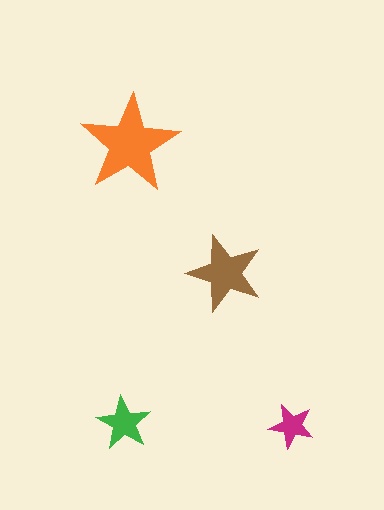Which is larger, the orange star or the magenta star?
The orange one.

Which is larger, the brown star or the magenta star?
The brown one.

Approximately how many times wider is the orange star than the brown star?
About 1.5 times wider.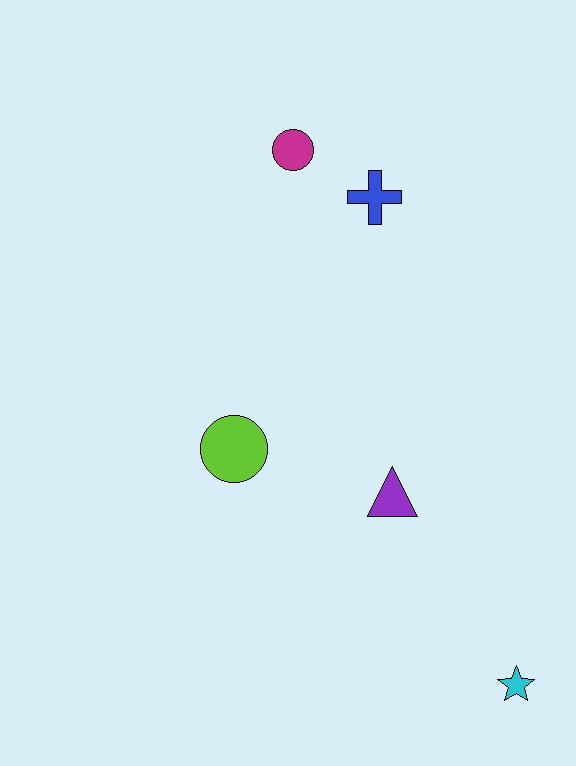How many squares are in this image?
There are no squares.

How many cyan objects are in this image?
There is 1 cyan object.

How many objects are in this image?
There are 5 objects.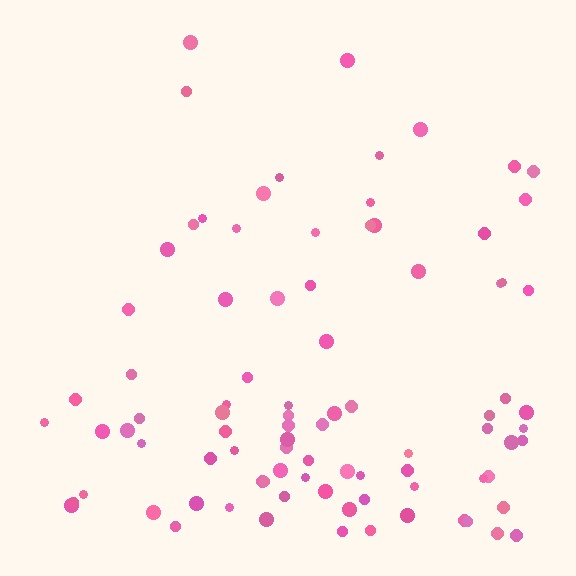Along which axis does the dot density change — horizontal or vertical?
Vertical.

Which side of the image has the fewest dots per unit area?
The top.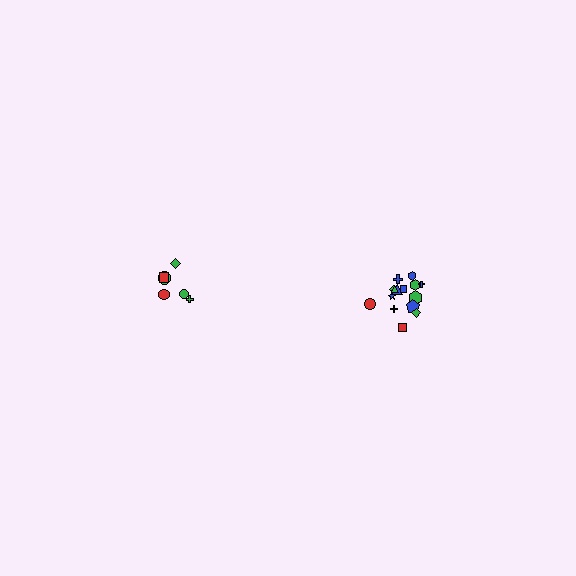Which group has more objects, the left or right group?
The right group.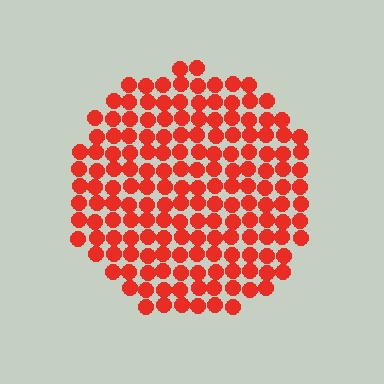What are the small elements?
The small elements are circles.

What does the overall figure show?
The overall figure shows a circle.